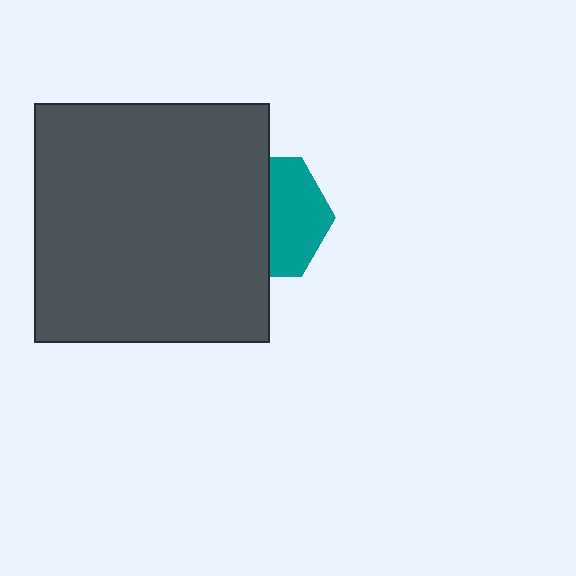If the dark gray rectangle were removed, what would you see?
You would see the complete teal hexagon.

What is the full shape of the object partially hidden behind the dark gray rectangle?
The partially hidden object is a teal hexagon.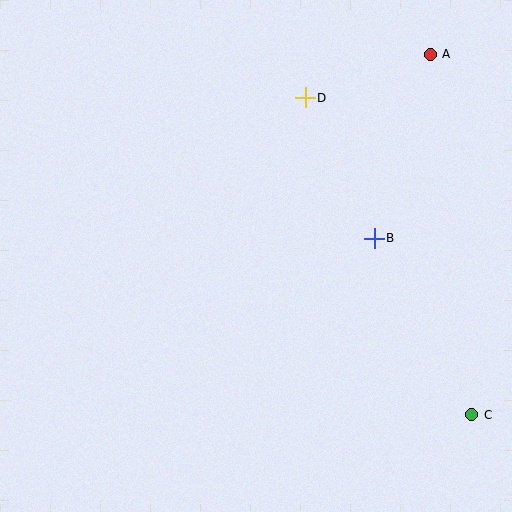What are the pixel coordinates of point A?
Point A is at (430, 54).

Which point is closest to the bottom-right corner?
Point C is closest to the bottom-right corner.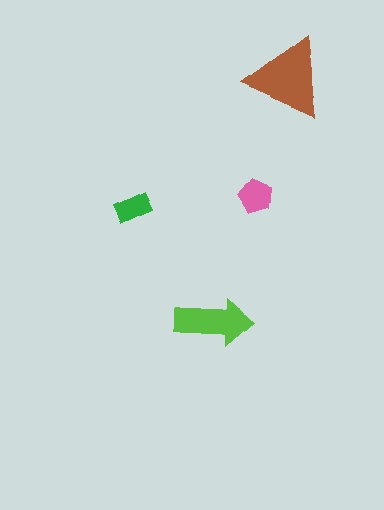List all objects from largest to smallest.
The brown triangle, the lime arrow, the pink pentagon, the green rectangle.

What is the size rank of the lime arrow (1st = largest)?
2nd.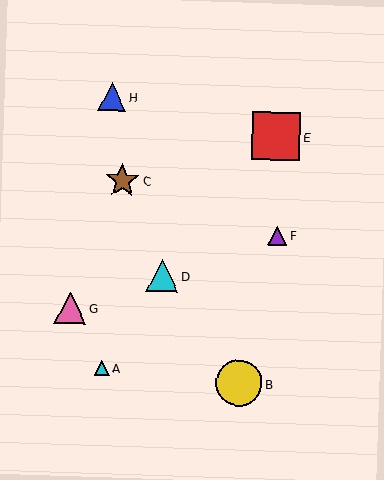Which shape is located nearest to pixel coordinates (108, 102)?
The blue triangle (labeled H) at (112, 97) is nearest to that location.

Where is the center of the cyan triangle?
The center of the cyan triangle is at (101, 368).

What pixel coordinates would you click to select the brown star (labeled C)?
Click at (122, 181) to select the brown star C.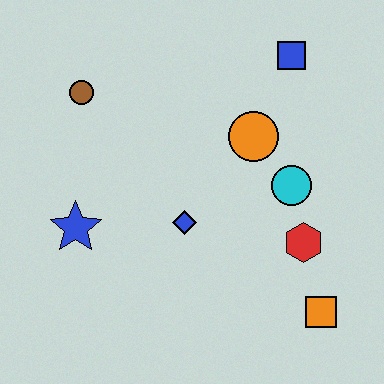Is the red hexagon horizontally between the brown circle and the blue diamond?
No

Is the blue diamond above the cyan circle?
No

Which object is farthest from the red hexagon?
The brown circle is farthest from the red hexagon.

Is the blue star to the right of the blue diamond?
No